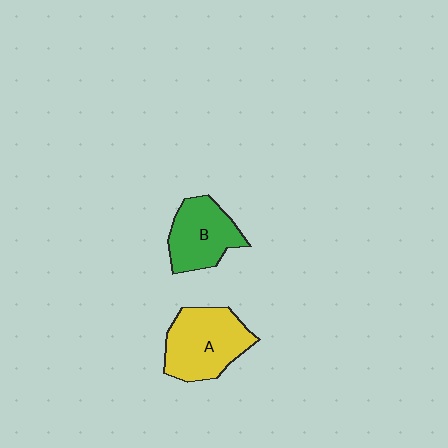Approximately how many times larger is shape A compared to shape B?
Approximately 1.2 times.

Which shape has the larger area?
Shape A (yellow).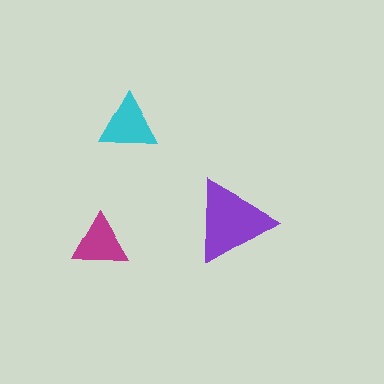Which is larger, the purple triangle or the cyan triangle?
The purple one.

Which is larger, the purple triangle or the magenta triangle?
The purple one.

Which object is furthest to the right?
The purple triangle is rightmost.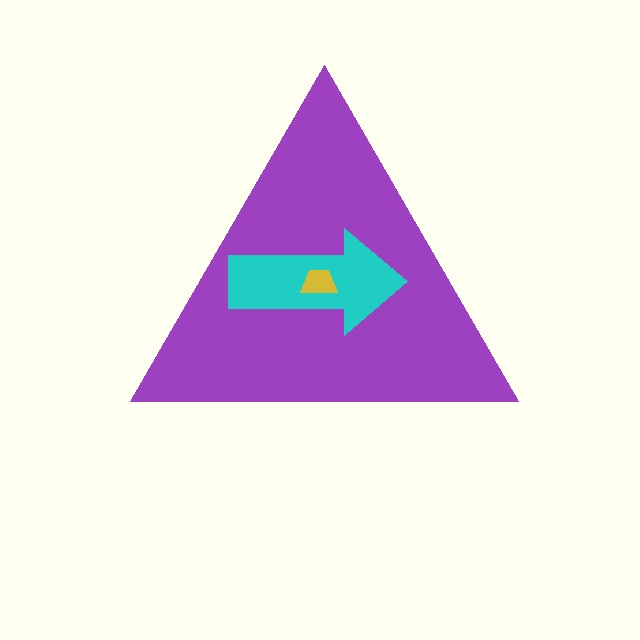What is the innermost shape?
The yellow trapezoid.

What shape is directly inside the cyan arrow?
The yellow trapezoid.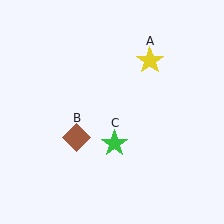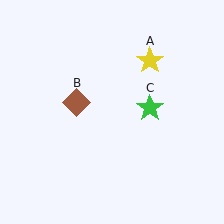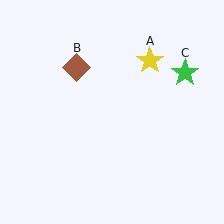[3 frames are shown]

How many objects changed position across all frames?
2 objects changed position: brown diamond (object B), green star (object C).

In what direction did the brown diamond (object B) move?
The brown diamond (object B) moved up.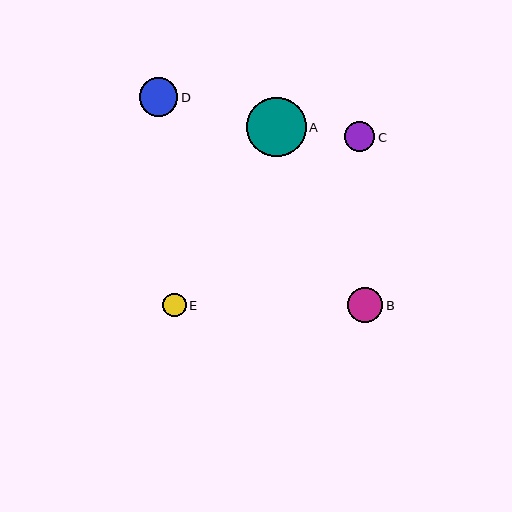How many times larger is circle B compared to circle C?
Circle B is approximately 1.2 times the size of circle C.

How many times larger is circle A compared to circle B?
Circle A is approximately 1.7 times the size of circle B.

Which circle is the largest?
Circle A is the largest with a size of approximately 59 pixels.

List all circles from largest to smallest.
From largest to smallest: A, D, B, C, E.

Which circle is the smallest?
Circle E is the smallest with a size of approximately 23 pixels.